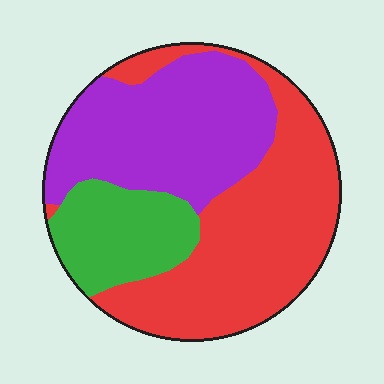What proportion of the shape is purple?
Purple covers 36% of the shape.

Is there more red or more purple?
Red.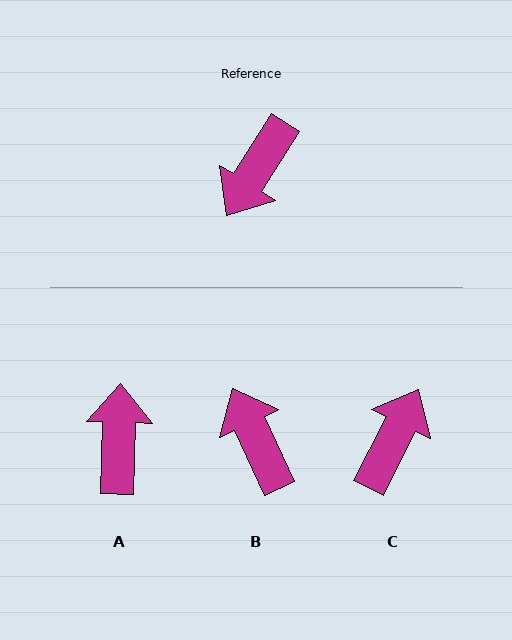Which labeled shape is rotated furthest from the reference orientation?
C, about 174 degrees away.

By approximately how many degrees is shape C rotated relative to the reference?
Approximately 174 degrees clockwise.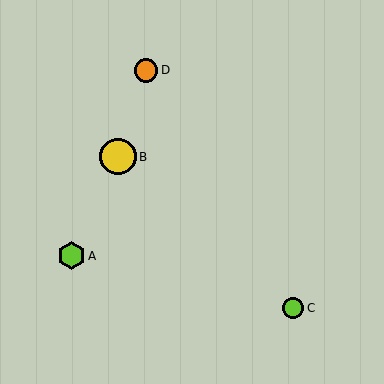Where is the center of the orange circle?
The center of the orange circle is at (146, 70).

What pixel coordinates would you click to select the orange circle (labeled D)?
Click at (146, 70) to select the orange circle D.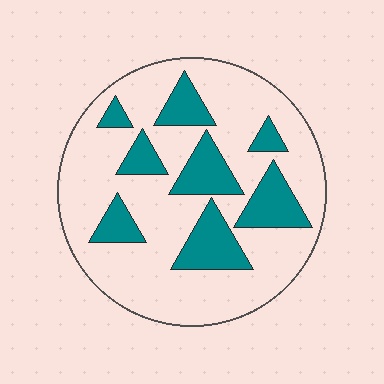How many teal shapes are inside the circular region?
8.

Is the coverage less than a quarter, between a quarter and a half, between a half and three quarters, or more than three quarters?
Between a quarter and a half.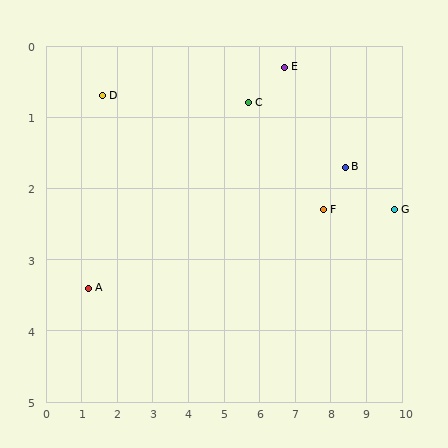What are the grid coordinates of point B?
Point B is at approximately (8.4, 1.7).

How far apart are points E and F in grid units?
Points E and F are about 2.3 grid units apart.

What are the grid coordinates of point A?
Point A is at approximately (1.2, 3.4).